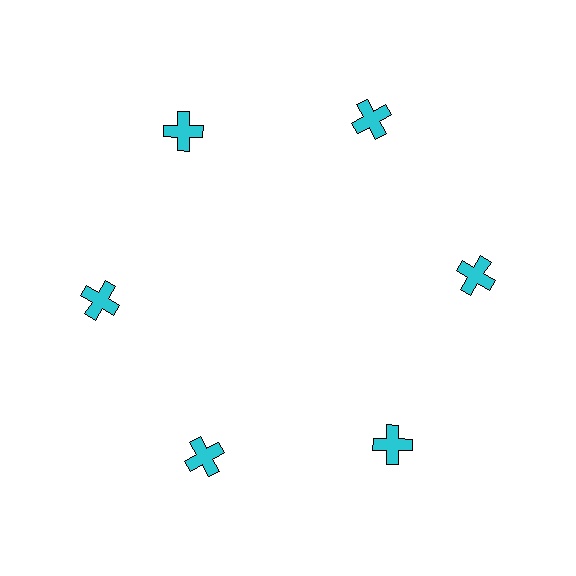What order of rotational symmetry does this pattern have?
This pattern has 6-fold rotational symmetry.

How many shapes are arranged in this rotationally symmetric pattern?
There are 6 shapes, arranged in 6 groups of 1.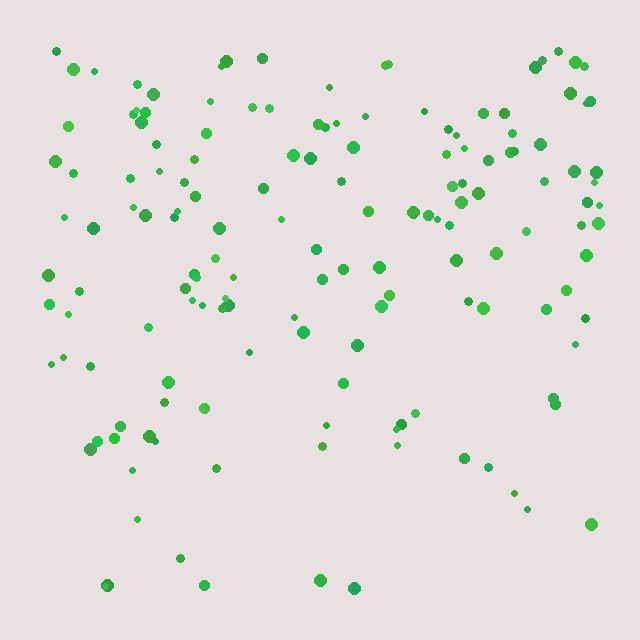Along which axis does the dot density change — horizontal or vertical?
Vertical.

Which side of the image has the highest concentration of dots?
The top.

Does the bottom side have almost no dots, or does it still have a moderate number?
Still a moderate number, just noticeably fewer than the top.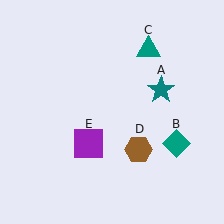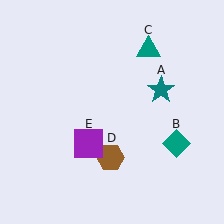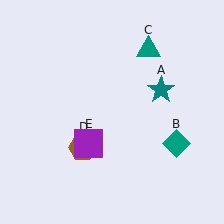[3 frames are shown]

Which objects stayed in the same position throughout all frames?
Teal star (object A) and teal diamond (object B) and teal triangle (object C) and purple square (object E) remained stationary.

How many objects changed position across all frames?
1 object changed position: brown hexagon (object D).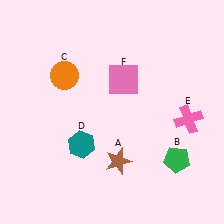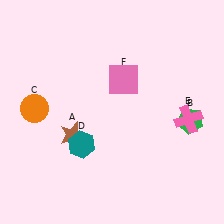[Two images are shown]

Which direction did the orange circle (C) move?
The orange circle (C) moved down.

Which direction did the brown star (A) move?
The brown star (A) moved left.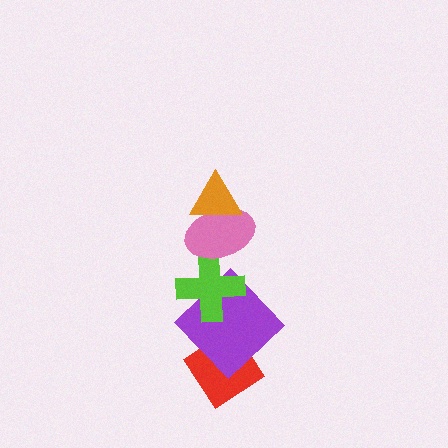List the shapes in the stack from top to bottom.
From top to bottom: the orange triangle, the pink ellipse, the lime cross, the purple diamond, the red diamond.